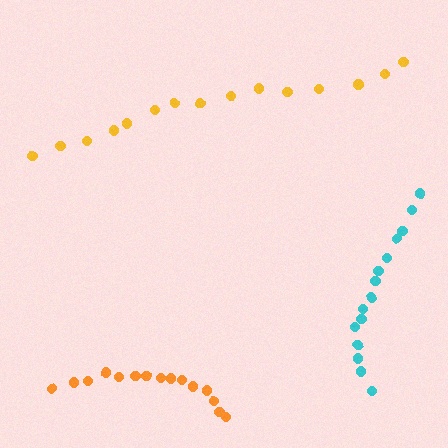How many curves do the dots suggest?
There are 3 distinct paths.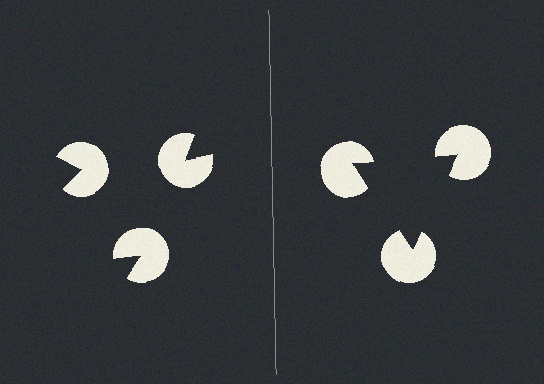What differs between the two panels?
The pac-man discs are positioned identically on both sides; only the wedge orientations differ. On the right they align to a triangle; on the left they are misaligned.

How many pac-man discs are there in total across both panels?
6 — 3 on each side.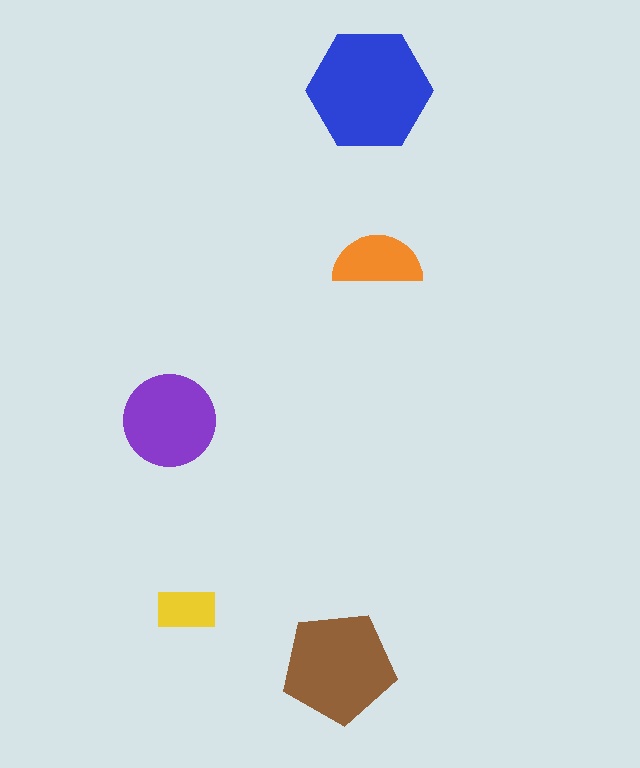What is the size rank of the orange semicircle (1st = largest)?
4th.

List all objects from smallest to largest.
The yellow rectangle, the orange semicircle, the purple circle, the brown pentagon, the blue hexagon.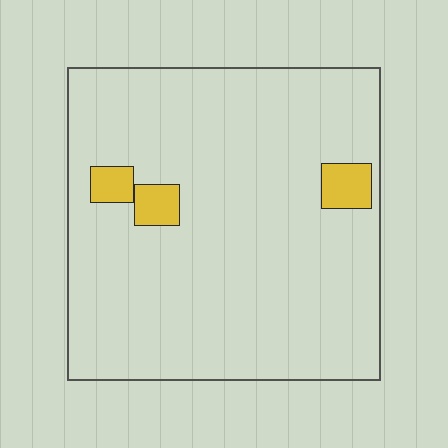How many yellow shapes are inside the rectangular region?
3.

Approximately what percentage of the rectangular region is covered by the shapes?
Approximately 5%.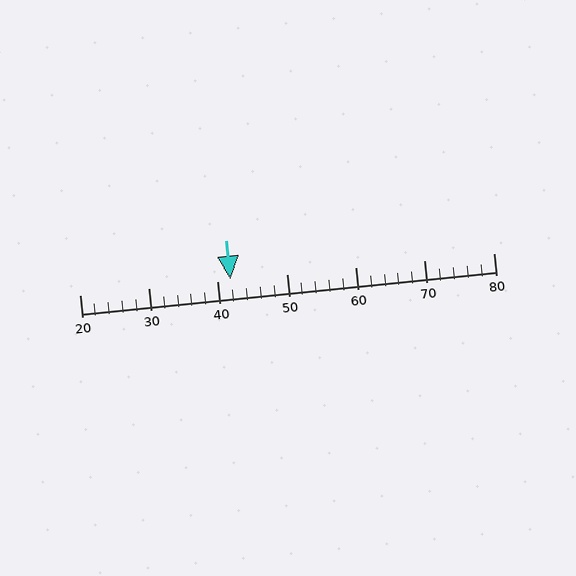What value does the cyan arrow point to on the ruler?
The cyan arrow points to approximately 42.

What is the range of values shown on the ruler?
The ruler shows values from 20 to 80.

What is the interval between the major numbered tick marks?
The major tick marks are spaced 10 units apart.